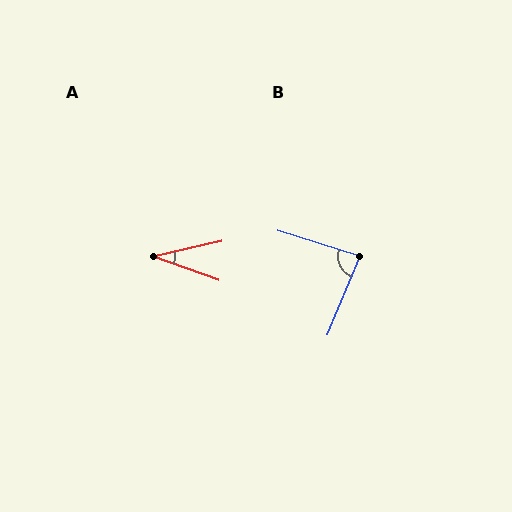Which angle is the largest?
B, at approximately 85 degrees.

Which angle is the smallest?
A, at approximately 32 degrees.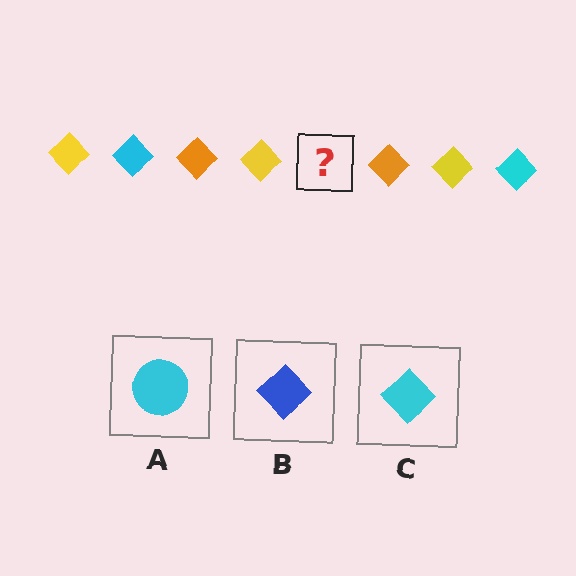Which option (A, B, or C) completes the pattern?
C.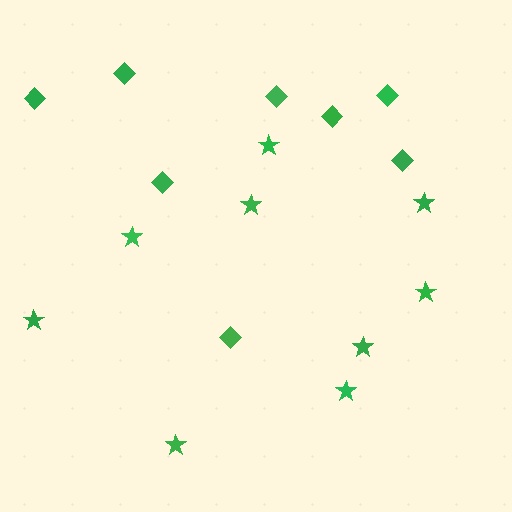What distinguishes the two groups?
There are 2 groups: one group of stars (9) and one group of diamonds (8).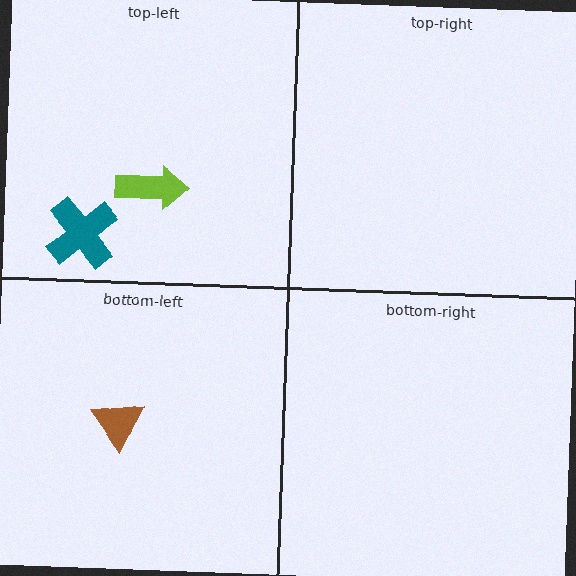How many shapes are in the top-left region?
2.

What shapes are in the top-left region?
The teal cross, the lime arrow.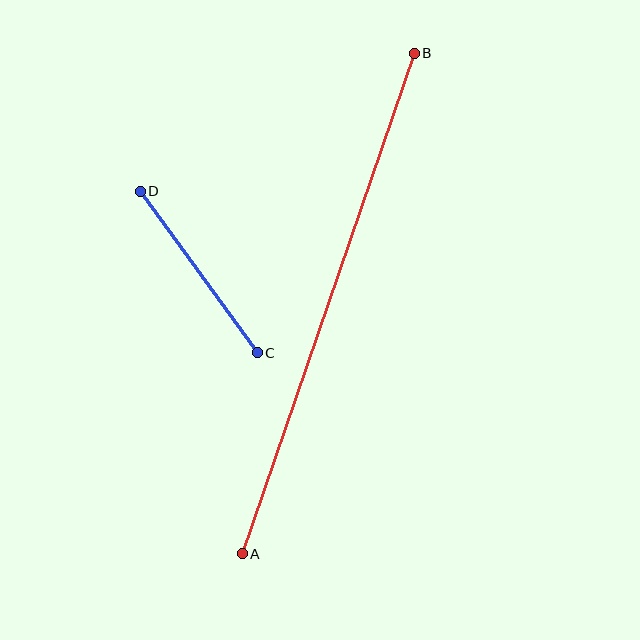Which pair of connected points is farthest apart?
Points A and B are farthest apart.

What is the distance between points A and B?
The distance is approximately 529 pixels.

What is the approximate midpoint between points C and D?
The midpoint is at approximately (199, 272) pixels.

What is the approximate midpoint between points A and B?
The midpoint is at approximately (328, 304) pixels.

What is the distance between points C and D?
The distance is approximately 199 pixels.